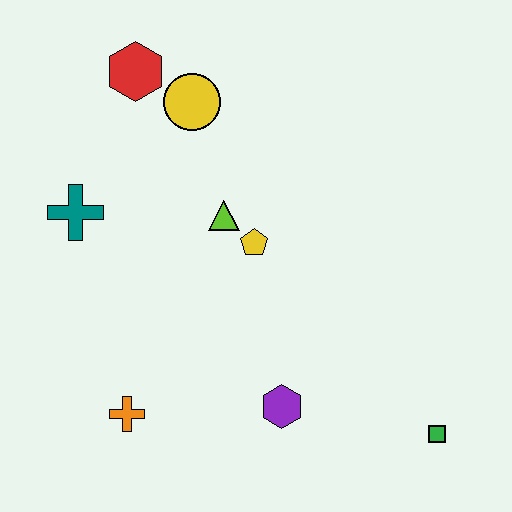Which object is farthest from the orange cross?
The red hexagon is farthest from the orange cross.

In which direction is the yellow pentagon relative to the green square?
The yellow pentagon is above the green square.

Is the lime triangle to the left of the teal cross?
No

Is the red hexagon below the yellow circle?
No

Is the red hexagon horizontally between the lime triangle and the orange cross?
Yes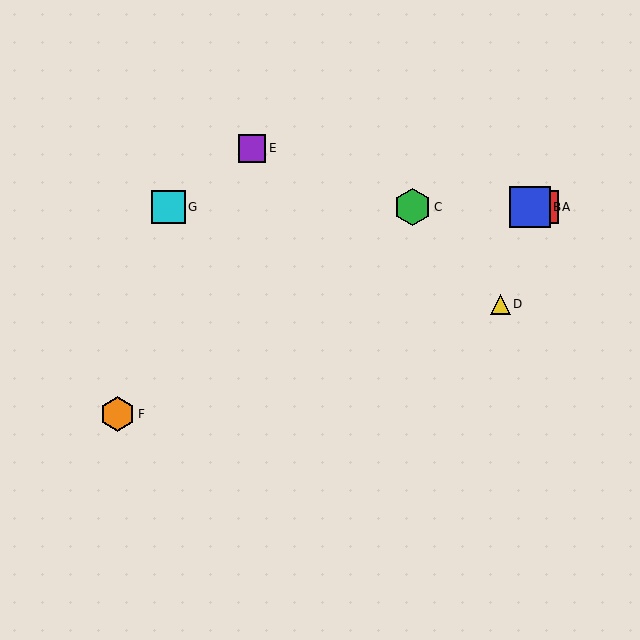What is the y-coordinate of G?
Object G is at y≈207.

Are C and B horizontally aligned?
Yes, both are at y≈207.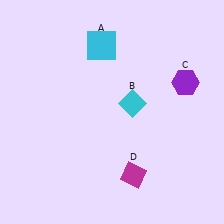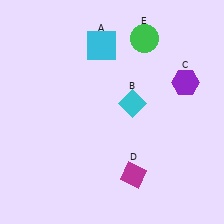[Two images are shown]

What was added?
A green circle (E) was added in Image 2.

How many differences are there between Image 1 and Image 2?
There is 1 difference between the two images.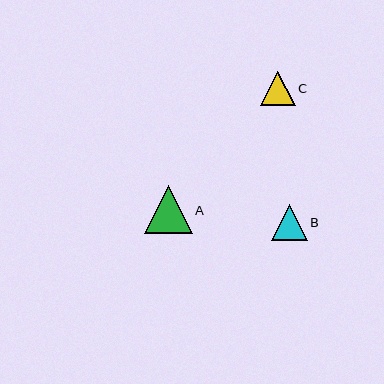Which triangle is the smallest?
Triangle C is the smallest with a size of approximately 35 pixels.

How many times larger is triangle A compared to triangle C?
Triangle A is approximately 1.4 times the size of triangle C.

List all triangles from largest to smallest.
From largest to smallest: A, B, C.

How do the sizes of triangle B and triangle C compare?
Triangle B and triangle C are approximately the same size.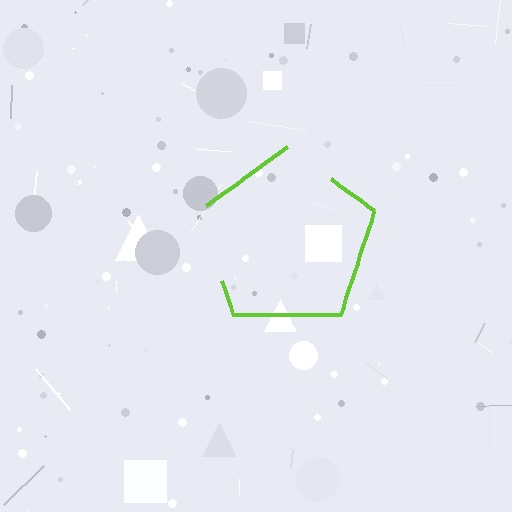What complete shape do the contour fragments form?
The contour fragments form a pentagon.